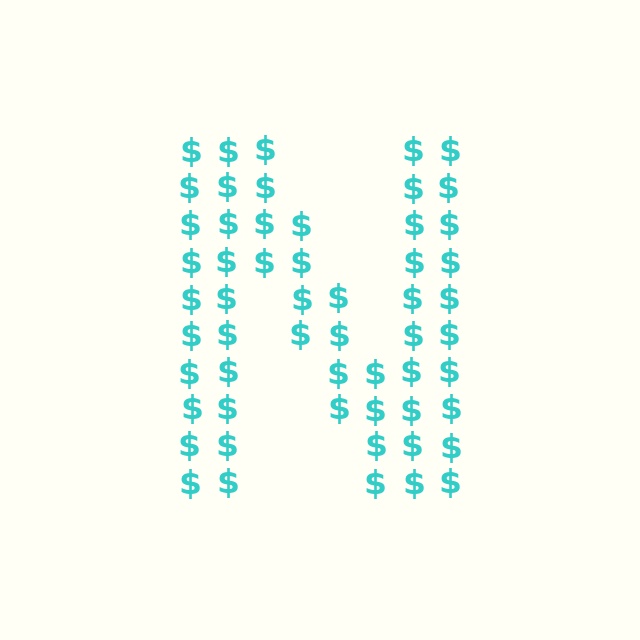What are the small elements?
The small elements are dollar signs.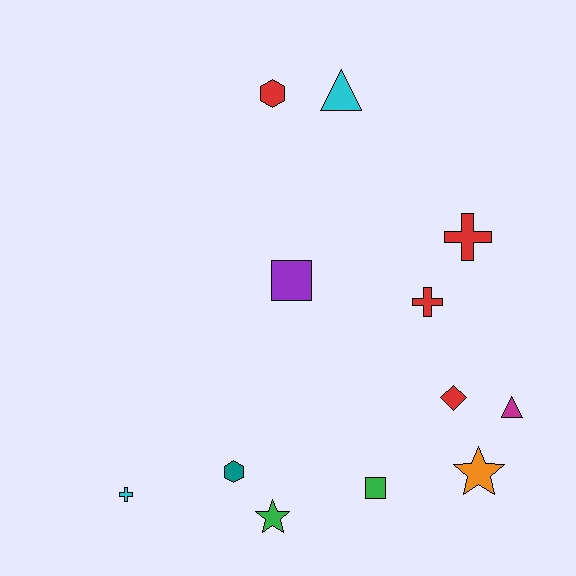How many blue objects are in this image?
There are no blue objects.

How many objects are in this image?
There are 12 objects.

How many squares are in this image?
There are 2 squares.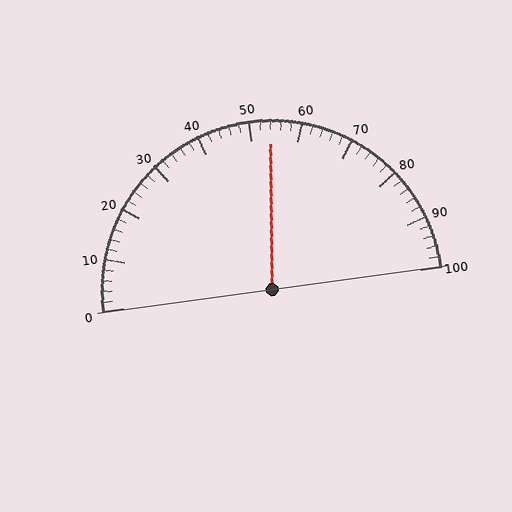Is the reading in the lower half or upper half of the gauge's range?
The reading is in the upper half of the range (0 to 100).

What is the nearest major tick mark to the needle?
The nearest major tick mark is 50.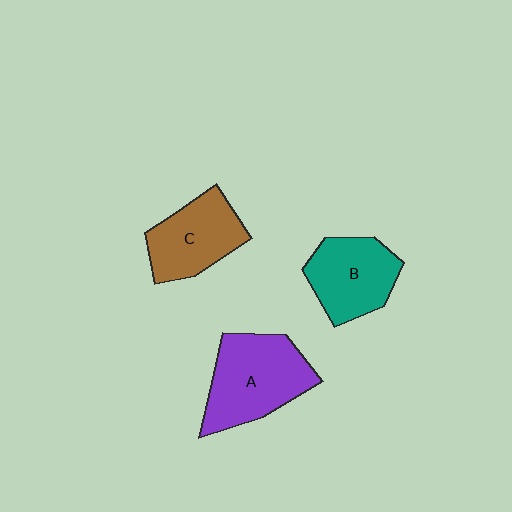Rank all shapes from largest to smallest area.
From largest to smallest: A (purple), B (teal), C (brown).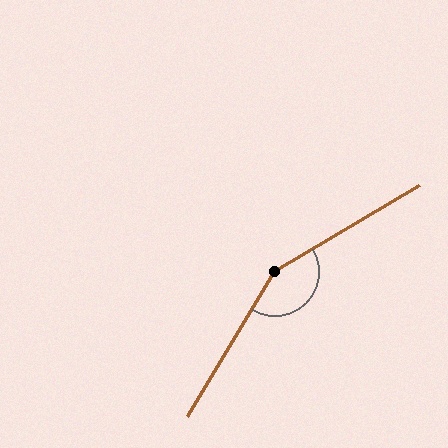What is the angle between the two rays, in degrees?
Approximately 152 degrees.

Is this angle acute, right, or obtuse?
It is obtuse.